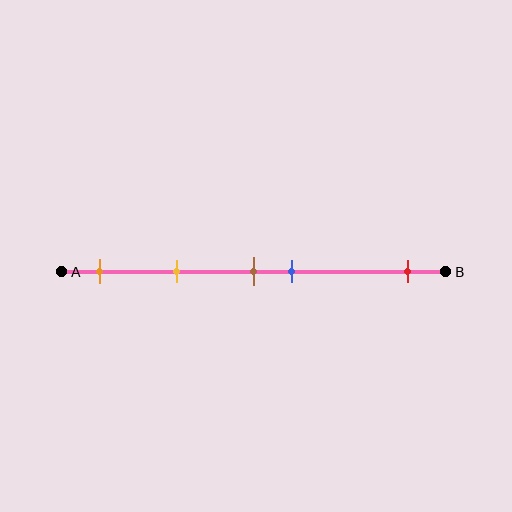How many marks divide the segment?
There are 5 marks dividing the segment.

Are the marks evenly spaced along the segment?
No, the marks are not evenly spaced.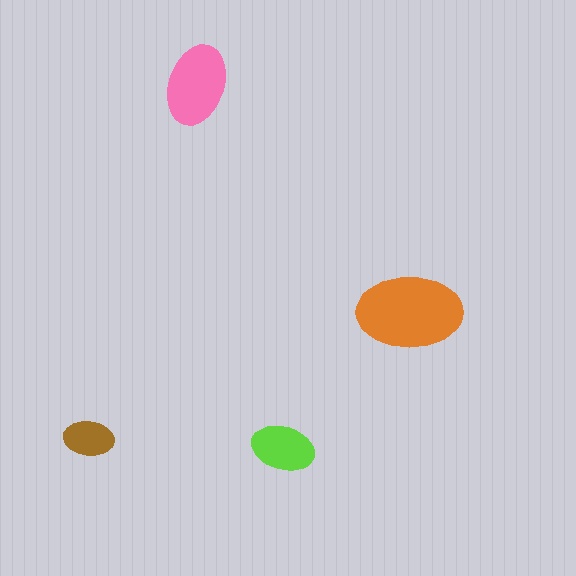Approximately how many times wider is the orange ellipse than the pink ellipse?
About 1.5 times wider.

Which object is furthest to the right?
The orange ellipse is rightmost.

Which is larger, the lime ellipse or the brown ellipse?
The lime one.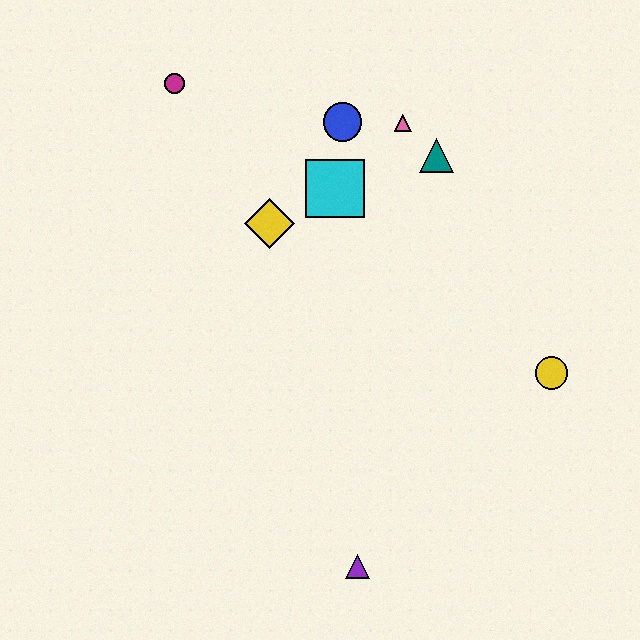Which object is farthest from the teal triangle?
The purple triangle is farthest from the teal triangle.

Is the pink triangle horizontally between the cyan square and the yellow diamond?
No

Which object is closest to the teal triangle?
The pink triangle is closest to the teal triangle.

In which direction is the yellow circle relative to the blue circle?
The yellow circle is below the blue circle.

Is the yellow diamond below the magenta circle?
Yes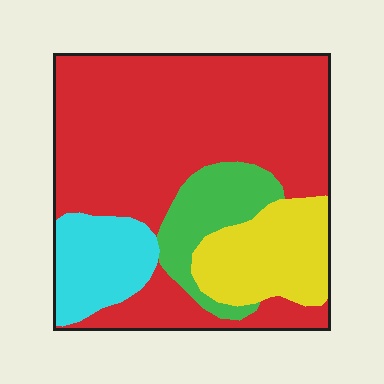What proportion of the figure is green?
Green takes up less than a quarter of the figure.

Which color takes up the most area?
Red, at roughly 60%.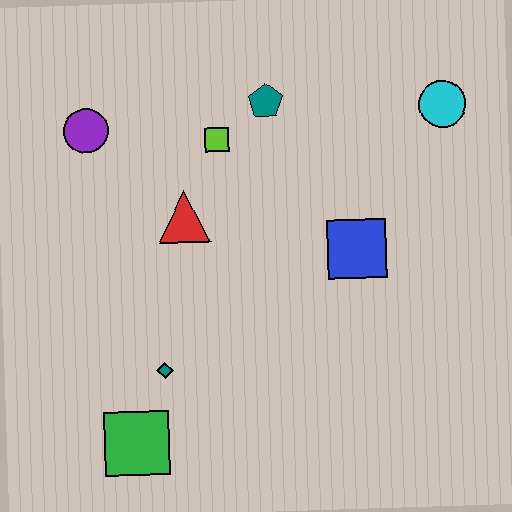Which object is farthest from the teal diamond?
The cyan circle is farthest from the teal diamond.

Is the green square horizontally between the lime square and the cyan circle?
No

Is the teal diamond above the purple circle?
No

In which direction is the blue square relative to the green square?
The blue square is to the right of the green square.